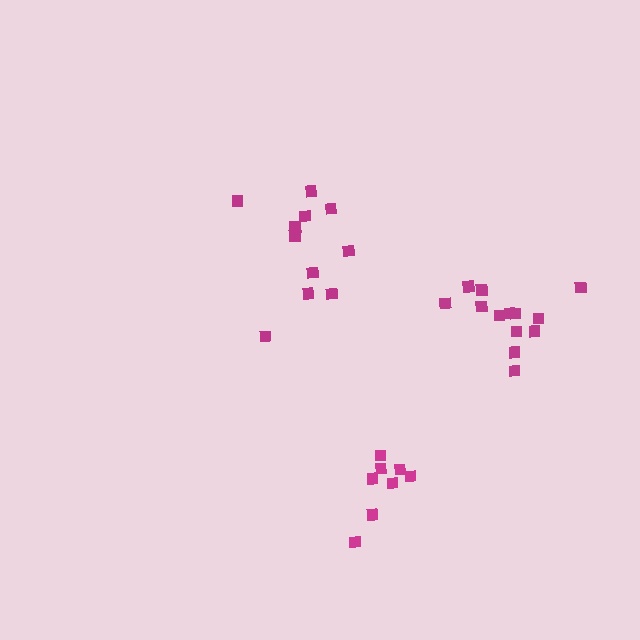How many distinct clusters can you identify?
There are 3 distinct clusters.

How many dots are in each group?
Group 1: 13 dots, Group 2: 11 dots, Group 3: 8 dots (32 total).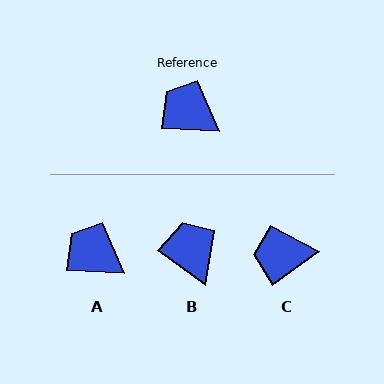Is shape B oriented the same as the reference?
No, it is off by about 33 degrees.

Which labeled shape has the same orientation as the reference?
A.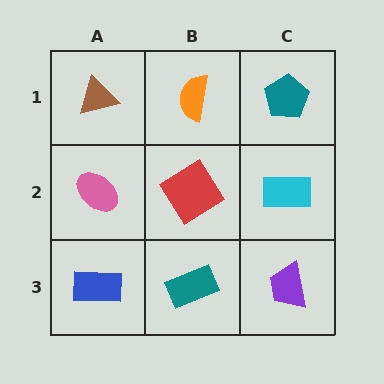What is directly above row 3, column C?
A cyan rectangle.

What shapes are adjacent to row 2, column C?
A teal pentagon (row 1, column C), a purple trapezoid (row 3, column C), a red diamond (row 2, column B).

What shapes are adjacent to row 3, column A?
A pink ellipse (row 2, column A), a teal rectangle (row 3, column B).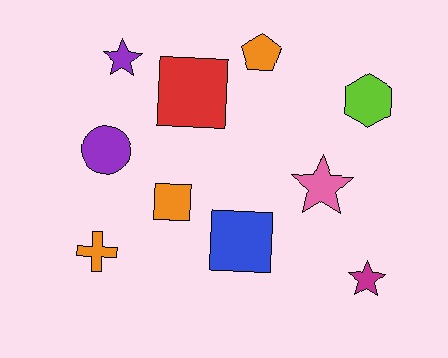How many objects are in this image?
There are 10 objects.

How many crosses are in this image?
There is 1 cross.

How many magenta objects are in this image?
There is 1 magenta object.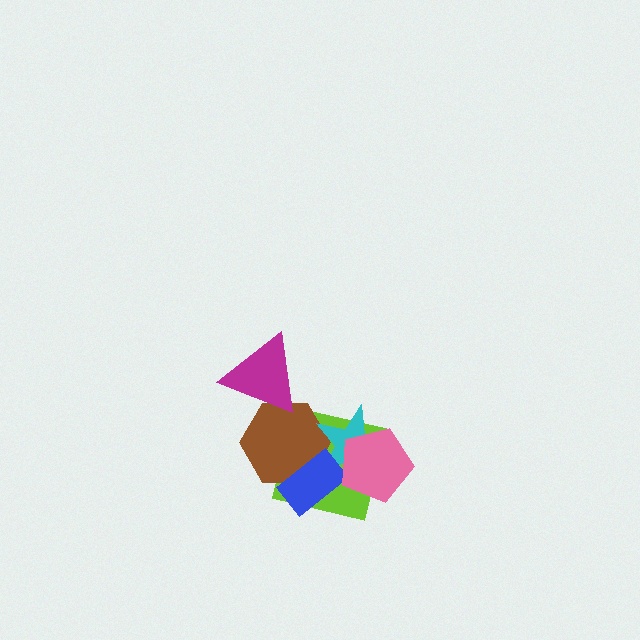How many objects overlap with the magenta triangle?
1 object overlaps with the magenta triangle.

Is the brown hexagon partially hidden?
Yes, it is partially covered by another shape.